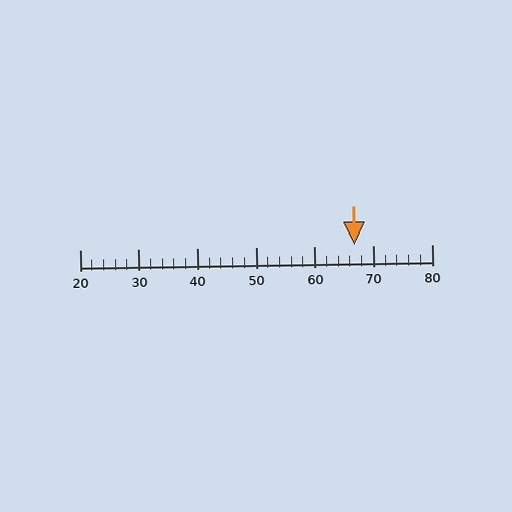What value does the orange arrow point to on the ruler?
The orange arrow points to approximately 67.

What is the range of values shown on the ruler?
The ruler shows values from 20 to 80.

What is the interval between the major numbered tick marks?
The major tick marks are spaced 10 units apart.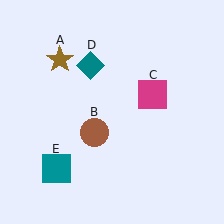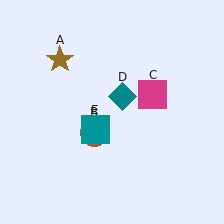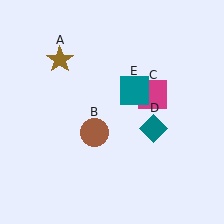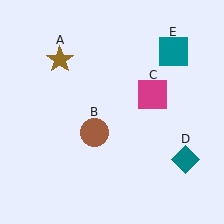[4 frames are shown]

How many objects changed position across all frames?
2 objects changed position: teal diamond (object D), teal square (object E).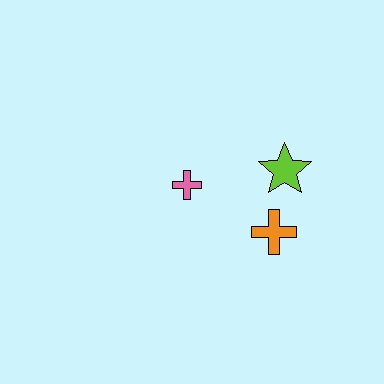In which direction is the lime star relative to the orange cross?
The lime star is above the orange cross.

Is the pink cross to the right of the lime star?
No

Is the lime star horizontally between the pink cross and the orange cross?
No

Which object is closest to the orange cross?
The lime star is closest to the orange cross.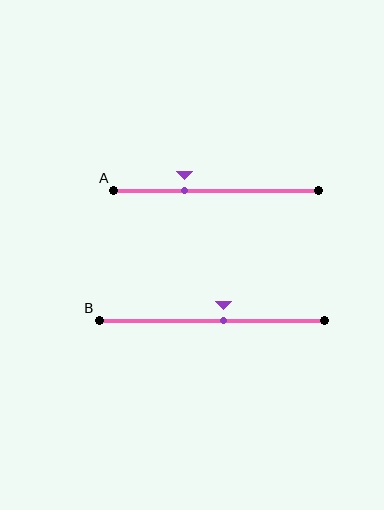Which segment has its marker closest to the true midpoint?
Segment B has its marker closest to the true midpoint.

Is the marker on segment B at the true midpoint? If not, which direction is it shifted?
No, the marker on segment B is shifted to the right by about 5% of the segment length.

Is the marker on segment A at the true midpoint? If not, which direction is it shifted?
No, the marker on segment A is shifted to the left by about 15% of the segment length.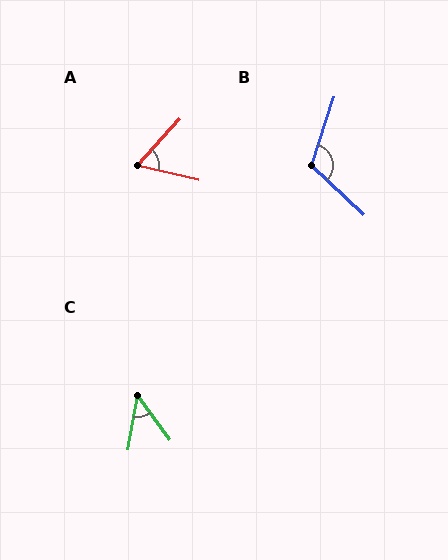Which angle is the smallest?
C, at approximately 46 degrees.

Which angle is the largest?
B, at approximately 115 degrees.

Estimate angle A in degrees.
Approximately 61 degrees.